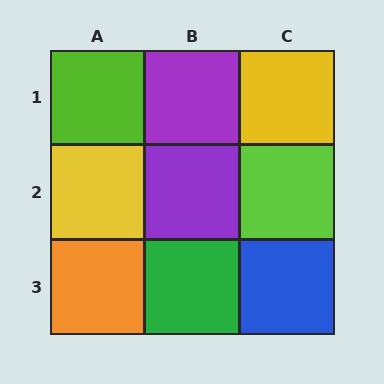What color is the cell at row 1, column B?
Purple.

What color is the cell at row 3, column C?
Blue.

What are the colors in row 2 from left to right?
Yellow, purple, lime.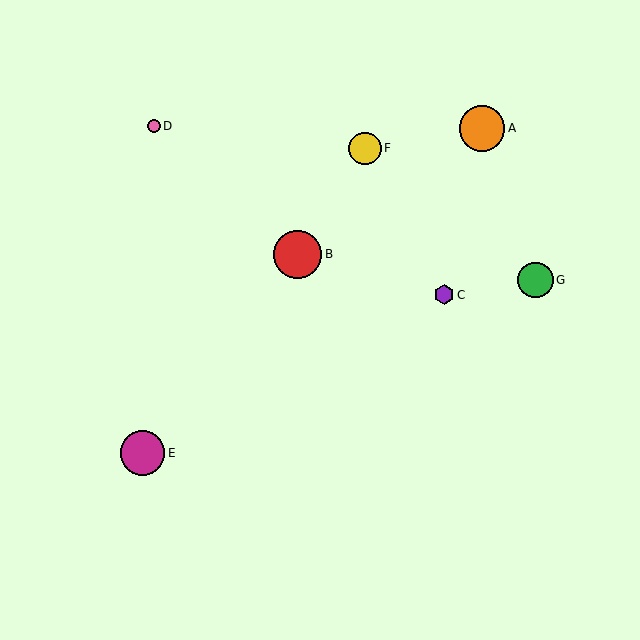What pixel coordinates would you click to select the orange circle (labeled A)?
Click at (482, 128) to select the orange circle A.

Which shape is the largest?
The red circle (labeled B) is the largest.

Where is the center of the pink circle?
The center of the pink circle is at (154, 126).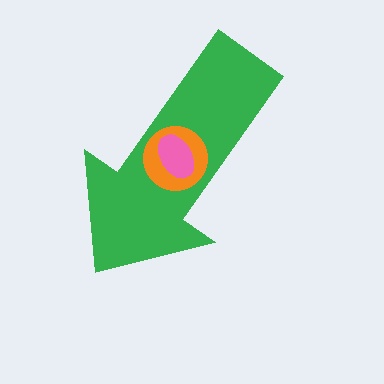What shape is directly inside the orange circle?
The pink ellipse.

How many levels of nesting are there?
3.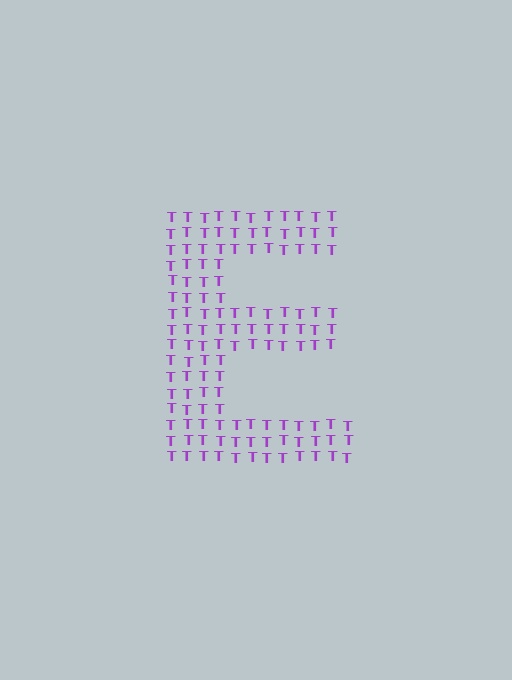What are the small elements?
The small elements are letter T's.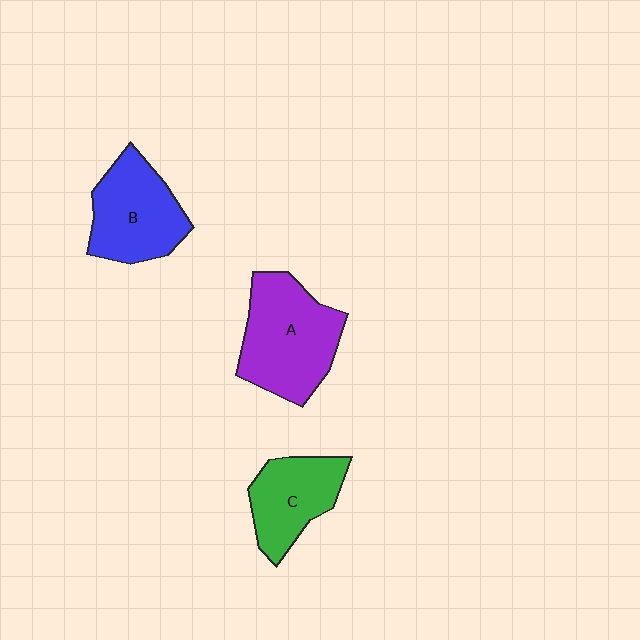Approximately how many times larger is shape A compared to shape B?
Approximately 1.2 times.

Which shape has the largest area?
Shape A (purple).